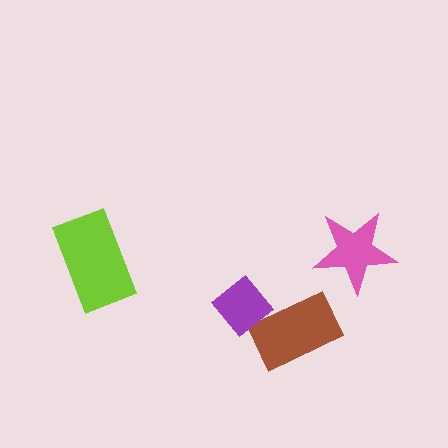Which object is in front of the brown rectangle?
The purple diamond is in front of the brown rectangle.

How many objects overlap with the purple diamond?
1 object overlaps with the purple diamond.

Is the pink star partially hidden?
No, no other shape covers it.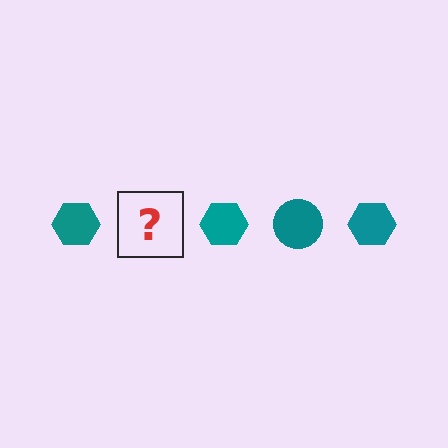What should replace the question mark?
The question mark should be replaced with a teal circle.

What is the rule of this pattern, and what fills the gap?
The rule is that the pattern cycles through hexagon, circle shapes in teal. The gap should be filled with a teal circle.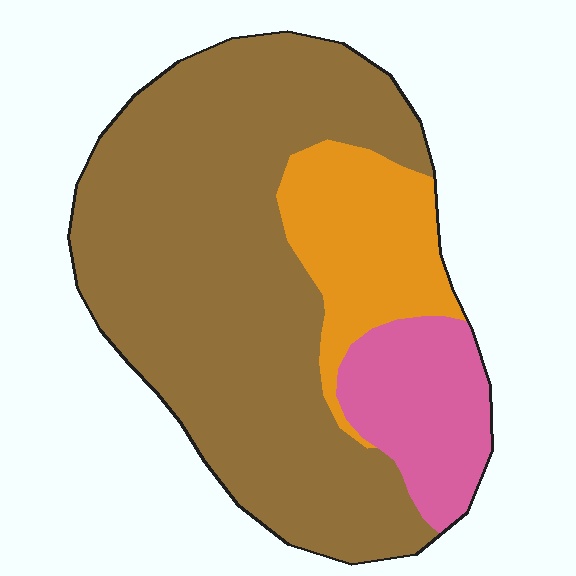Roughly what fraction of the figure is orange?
Orange covers 17% of the figure.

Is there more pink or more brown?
Brown.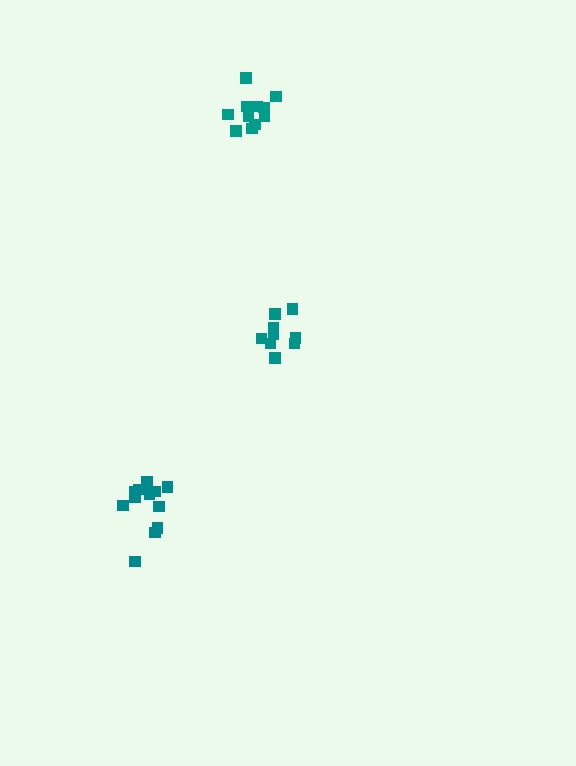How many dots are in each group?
Group 1: 9 dots, Group 2: 11 dots, Group 3: 13 dots (33 total).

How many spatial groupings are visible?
There are 3 spatial groupings.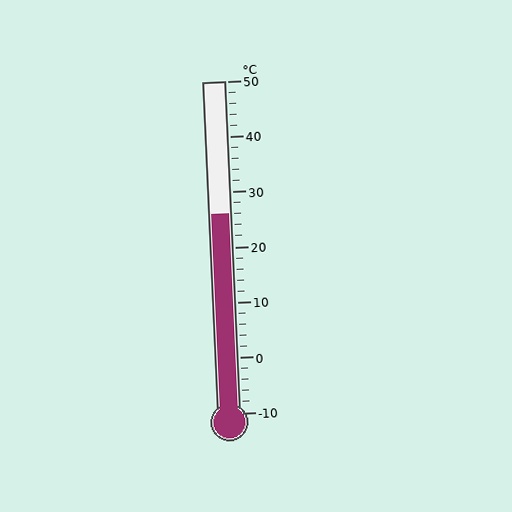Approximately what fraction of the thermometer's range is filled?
The thermometer is filled to approximately 60% of its range.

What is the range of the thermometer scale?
The thermometer scale ranges from -10°C to 50°C.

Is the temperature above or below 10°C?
The temperature is above 10°C.